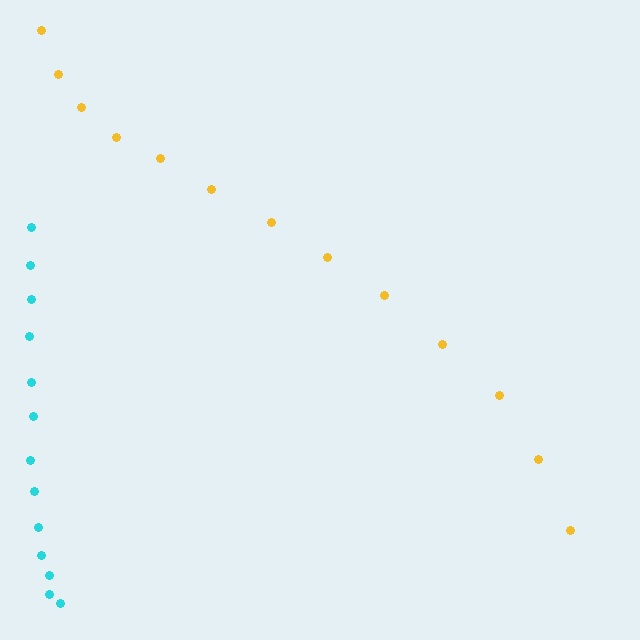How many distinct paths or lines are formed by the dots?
There are 2 distinct paths.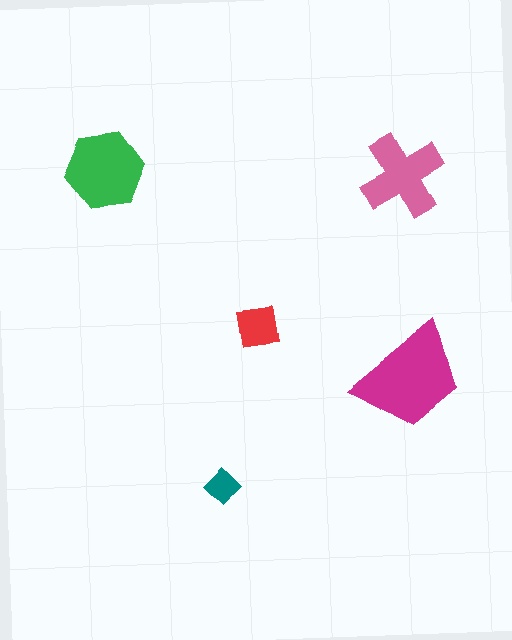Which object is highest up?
The green hexagon is topmost.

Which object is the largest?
The magenta trapezoid.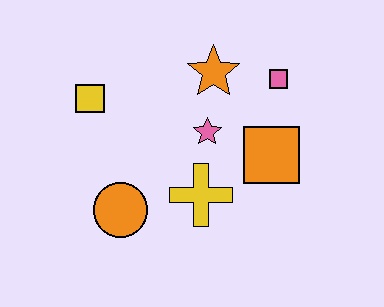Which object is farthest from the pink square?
The orange circle is farthest from the pink square.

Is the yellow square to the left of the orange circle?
Yes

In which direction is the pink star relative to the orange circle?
The pink star is to the right of the orange circle.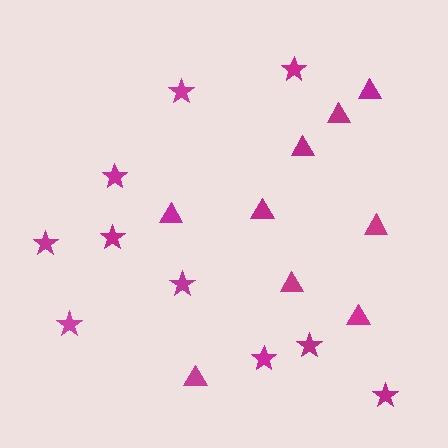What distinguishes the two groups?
There are 2 groups: one group of triangles (9) and one group of stars (10).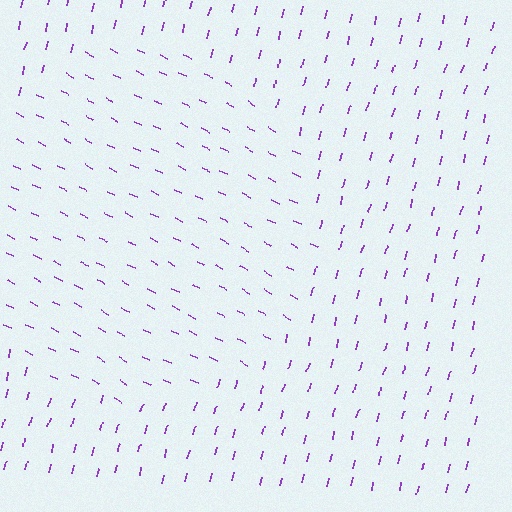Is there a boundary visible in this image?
Yes, there is a texture boundary formed by a change in line orientation.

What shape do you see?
I see a circle.